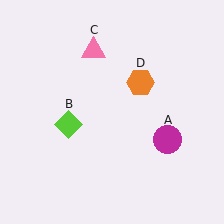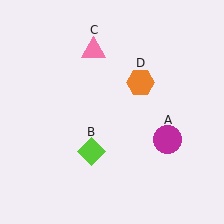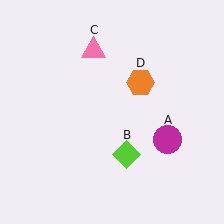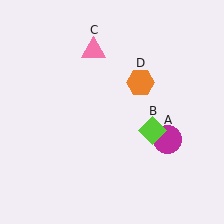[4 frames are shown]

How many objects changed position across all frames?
1 object changed position: lime diamond (object B).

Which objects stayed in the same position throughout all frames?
Magenta circle (object A) and pink triangle (object C) and orange hexagon (object D) remained stationary.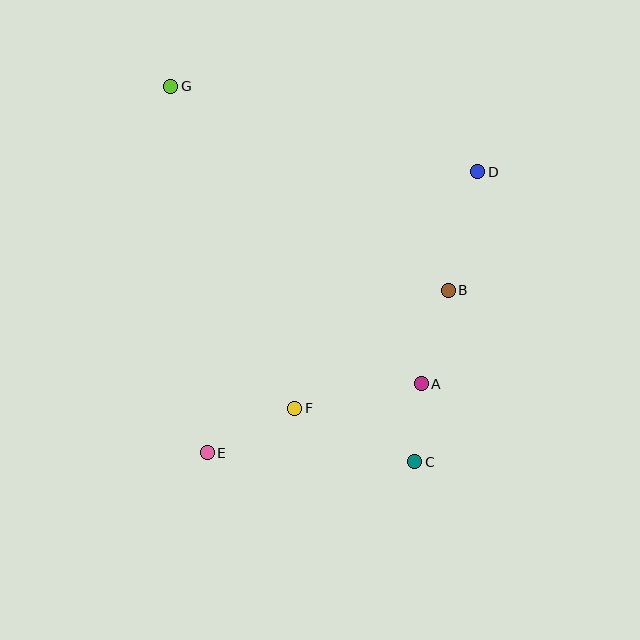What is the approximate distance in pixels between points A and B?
The distance between A and B is approximately 97 pixels.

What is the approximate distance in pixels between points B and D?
The distance between B and D is approximately 122 pixels.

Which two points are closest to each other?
Points A and C are closest to each other.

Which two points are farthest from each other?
Points C and G are farthest from each other.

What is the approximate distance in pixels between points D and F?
The distance between D and F is approximately 299 pixels.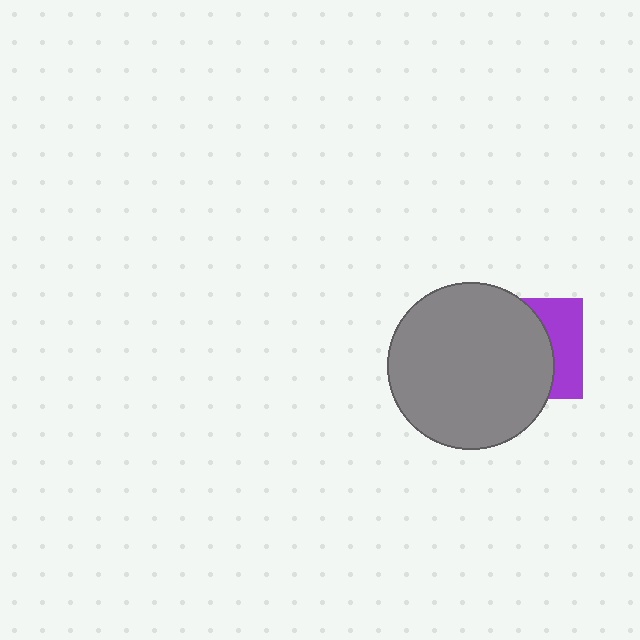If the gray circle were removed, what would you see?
You would see the complete purple square.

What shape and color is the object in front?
The object in front is a gray circle.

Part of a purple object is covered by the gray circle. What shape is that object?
It is a square.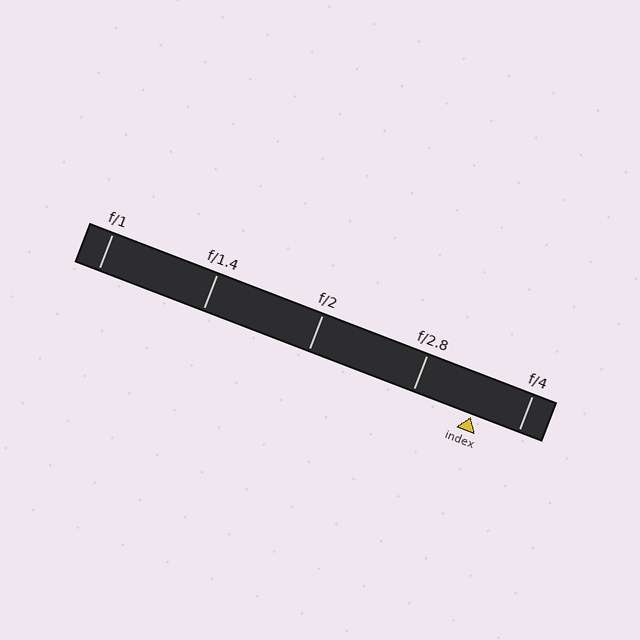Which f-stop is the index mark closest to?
The index mark is closest to f/4.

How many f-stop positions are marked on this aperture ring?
There are 5 f-stop positions marked.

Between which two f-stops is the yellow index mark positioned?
The index mark is between f/2.8 and f/4.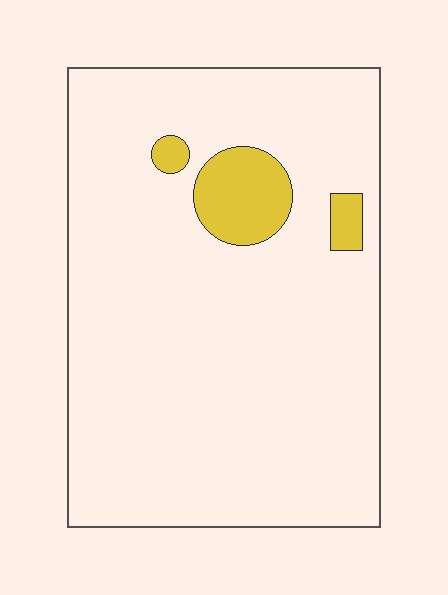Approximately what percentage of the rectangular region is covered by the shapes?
Approximately 10%.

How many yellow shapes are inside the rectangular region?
3.